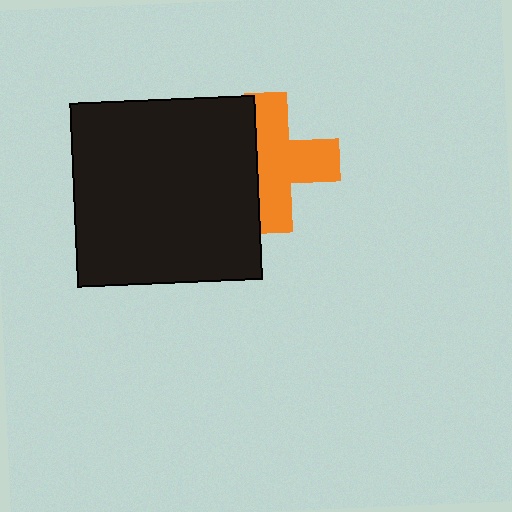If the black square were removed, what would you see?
You would see the complete orange cross.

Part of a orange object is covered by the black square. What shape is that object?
It is a cross.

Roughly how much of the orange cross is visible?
Most of it is visible (roughly 65%).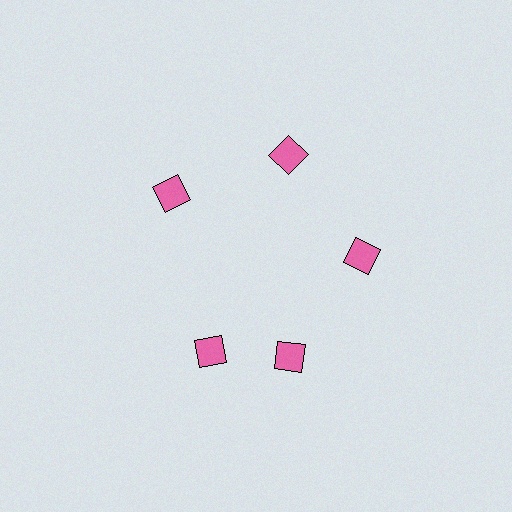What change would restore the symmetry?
The symmetry would be restored by rotating it back into even spacing with its neighbors so that all 5 diamonds sit at equal angles and equal distance from the center.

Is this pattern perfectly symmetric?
No. The 5 pink diamonds are arranged in a ring, but one element near the 8 o'clock position is rotated out of alignment along the ring, breaking the 5-fold rotational symmetry.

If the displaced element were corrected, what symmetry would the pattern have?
It would have 5-fold rotational symmetry — the pattern would map onto itself every 72 degrees.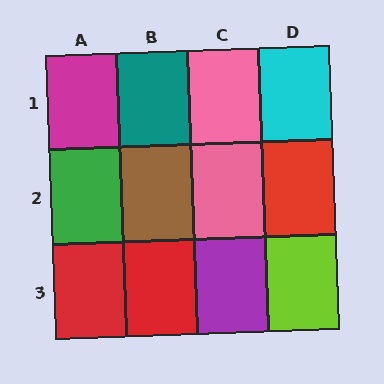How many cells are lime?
1 cell is lime.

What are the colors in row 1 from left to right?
Magenta, teal, pink, cyan.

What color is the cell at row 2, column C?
Pink.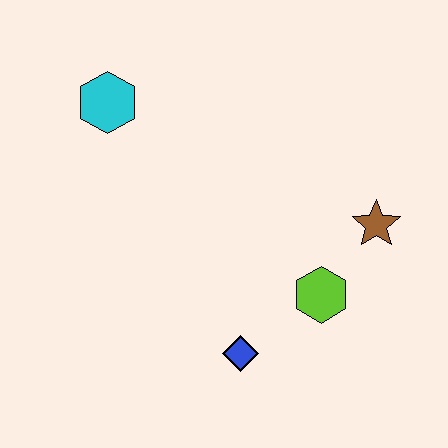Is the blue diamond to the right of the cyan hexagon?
Yes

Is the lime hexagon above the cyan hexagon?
No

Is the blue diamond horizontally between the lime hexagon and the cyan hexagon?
Yes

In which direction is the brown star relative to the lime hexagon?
The brown star is above the lime hexagon.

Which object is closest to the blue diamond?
The lime hexagon is closest to the blue diamond.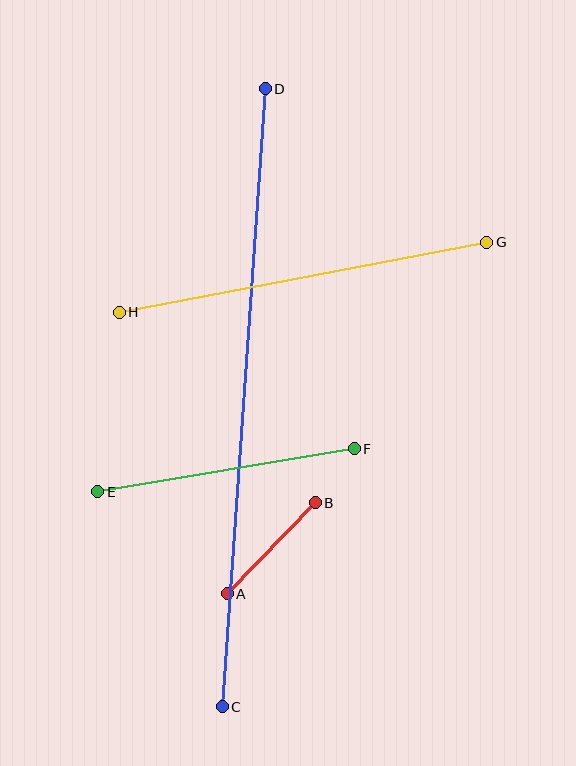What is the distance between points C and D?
The distance is approximately 620 pixels.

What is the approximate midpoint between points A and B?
The midpoint is at approximately (271, 548) pixels.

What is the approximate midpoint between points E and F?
The midpoint is at approximately (226, 470) pixels.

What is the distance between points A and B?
The distance is approximately 127 pixels.